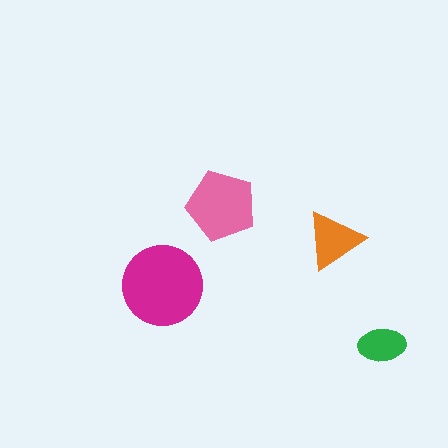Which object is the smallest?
The green ellipse.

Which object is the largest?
The magenta circle.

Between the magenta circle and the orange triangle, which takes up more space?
The magenta circle.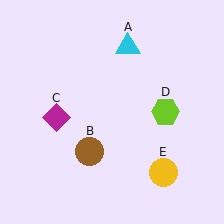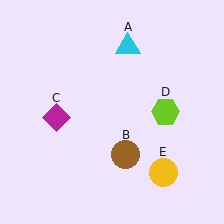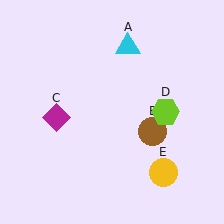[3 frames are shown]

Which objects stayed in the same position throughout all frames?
Cyan triangle (object A) and magenta diamond (object C) and lime hexagon (object D) and yellow circle (object E) remained stationary.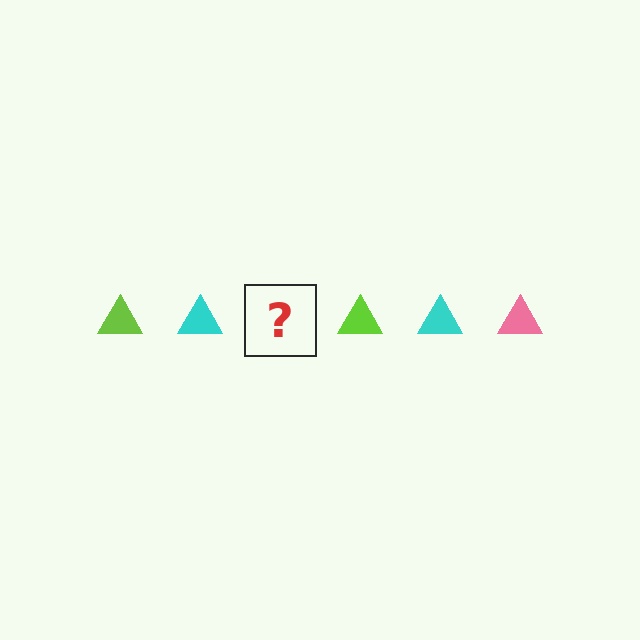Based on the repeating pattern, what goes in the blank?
The blank should be a pink triangle.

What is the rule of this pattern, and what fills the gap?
The rule is that the pattern cycles through lime, cyan, pink triangles. The gap should be filled with a pink triangle.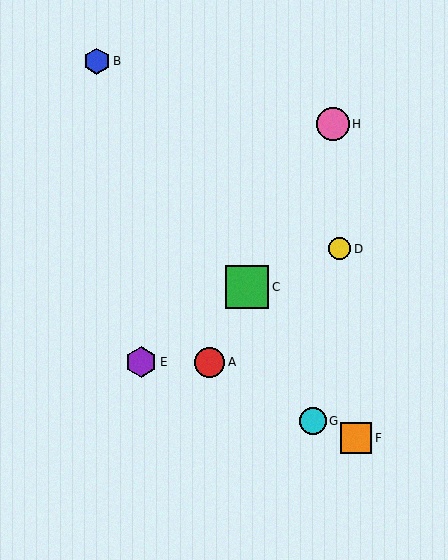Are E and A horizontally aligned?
Yes, both are at y≈362.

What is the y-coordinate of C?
Object C is at y≈287.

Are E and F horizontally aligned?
No, E is at y≈362 and F is at y≈438.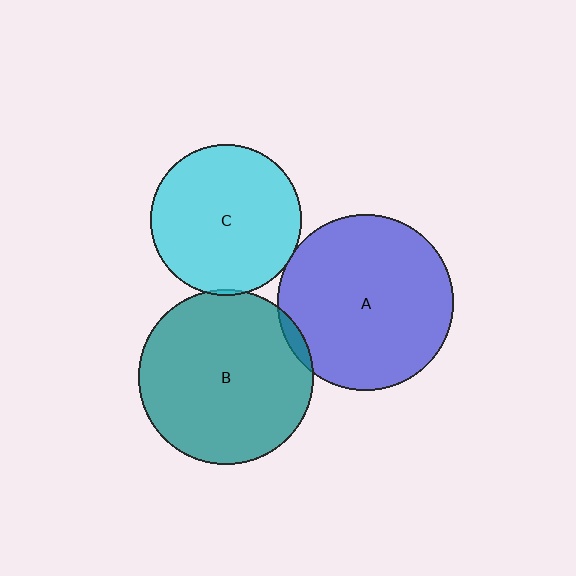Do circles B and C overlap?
Yes.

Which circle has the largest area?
Circle A (blue).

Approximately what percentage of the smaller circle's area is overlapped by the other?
Approximately 5%.